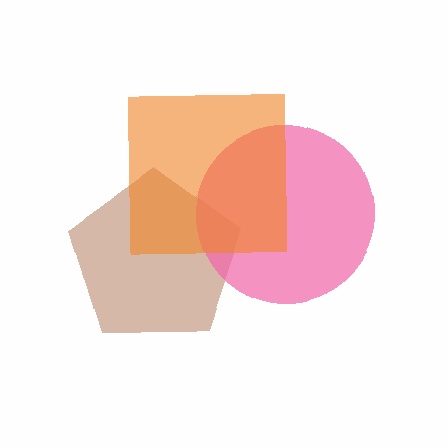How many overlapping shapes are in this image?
There are 3 overlapping shapes in the image.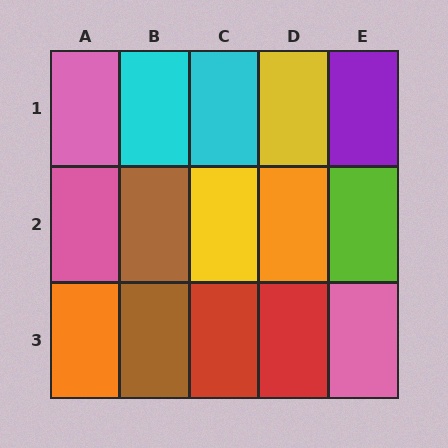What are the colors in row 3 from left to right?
Orange, brown, red, red, pink.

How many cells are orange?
2 cells are orange.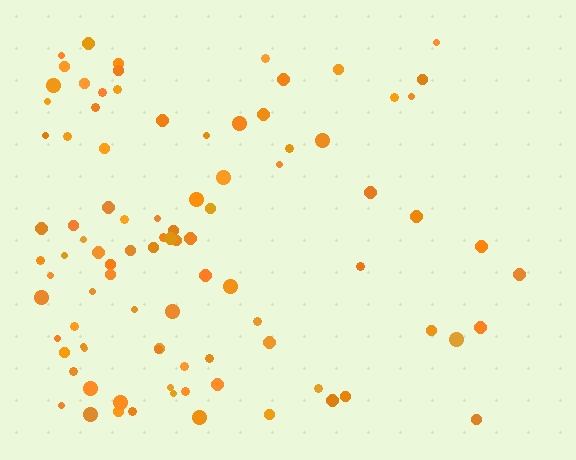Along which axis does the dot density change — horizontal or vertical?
Horizontal.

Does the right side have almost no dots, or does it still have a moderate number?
Still a moderate number, just noticeably fewer than the left.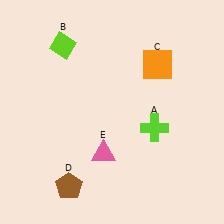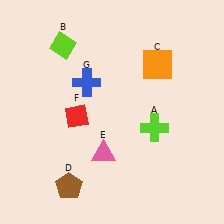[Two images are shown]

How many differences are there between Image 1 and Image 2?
There are 2 differences between the two images.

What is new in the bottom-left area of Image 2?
A red diamond (F) was added in the bottom-left area of Image 2.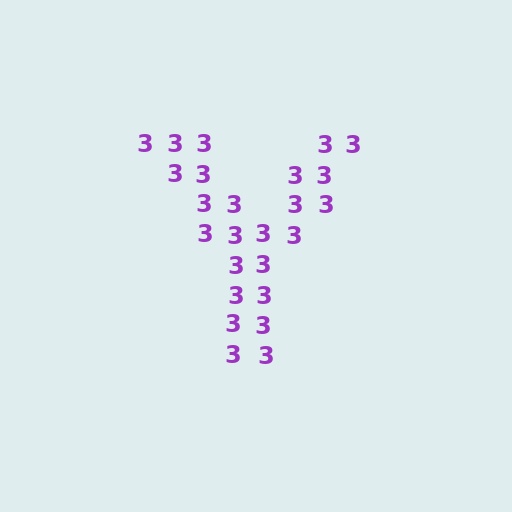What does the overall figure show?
The overall figure shows the letter Y.